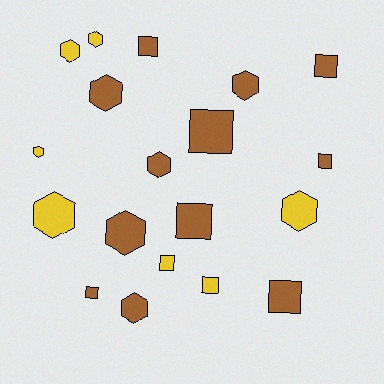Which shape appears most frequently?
Hexagon, with 10 objects.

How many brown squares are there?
There are 7 brown squares.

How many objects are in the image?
There are 19 objects.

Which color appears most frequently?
Brown, with 12 objects.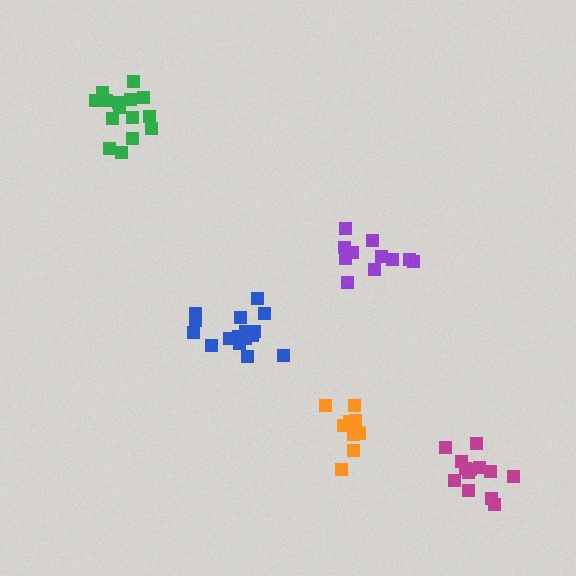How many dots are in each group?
Group 1: 10 dots, Group 2: 11 dots, Group 3: 16 dots, Group 4: 15 dots, Group 5: 13 dots (65 total).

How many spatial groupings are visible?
There are 5 spatial groupings.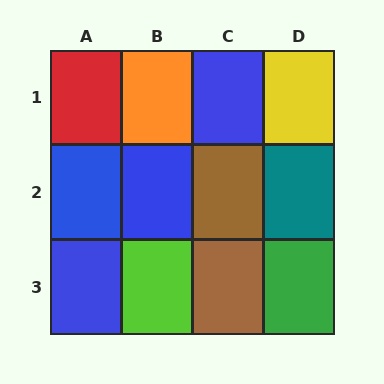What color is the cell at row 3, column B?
Lime.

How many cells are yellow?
1 cell is yellow.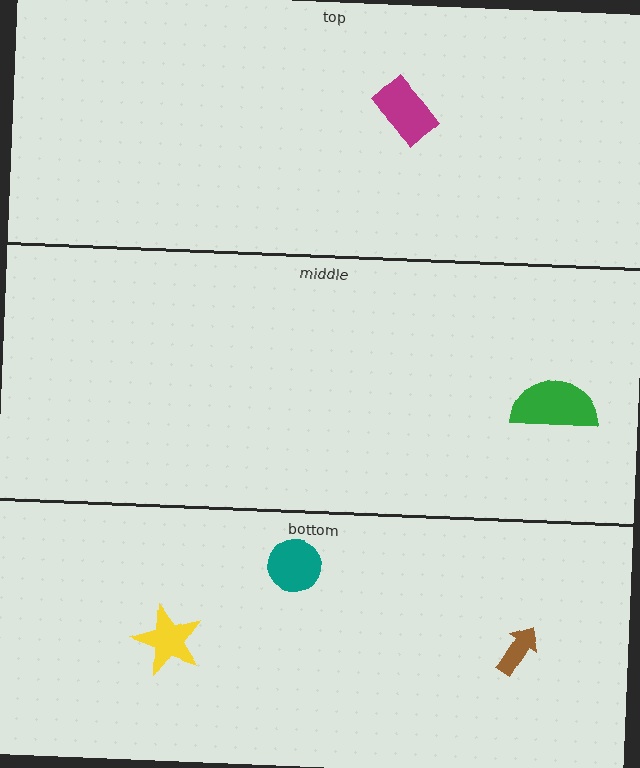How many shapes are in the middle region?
1.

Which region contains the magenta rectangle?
The top region.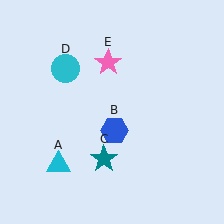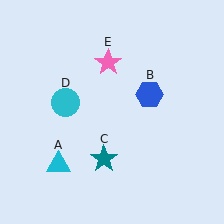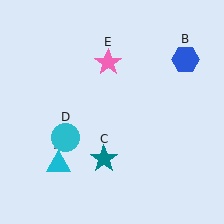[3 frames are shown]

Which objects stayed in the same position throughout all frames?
Cyan triangle (object A) and teal star (object C) and pink star (object E) remained stationary.